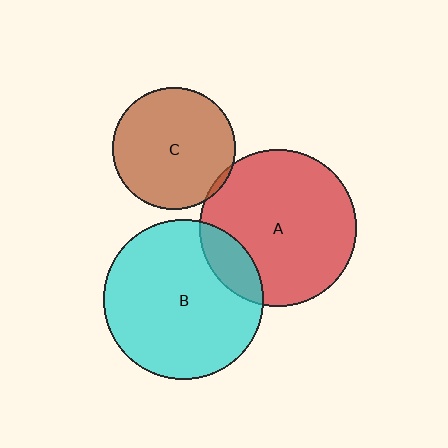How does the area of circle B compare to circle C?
Approximately 1.7 times.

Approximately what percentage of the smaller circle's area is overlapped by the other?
Approximately 15%.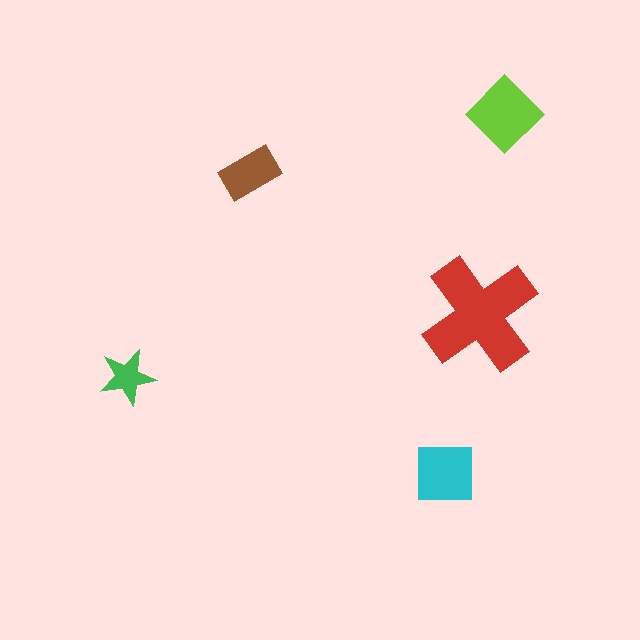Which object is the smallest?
The green star.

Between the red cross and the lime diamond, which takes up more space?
The red cross.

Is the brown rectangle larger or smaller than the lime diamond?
Smaller.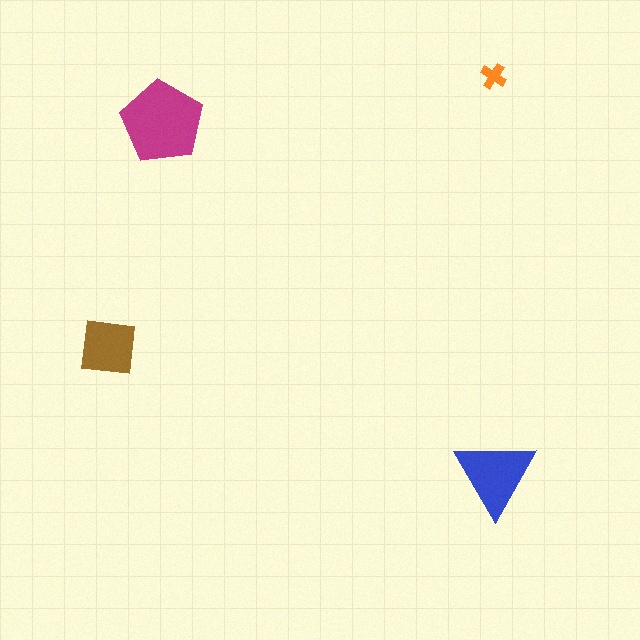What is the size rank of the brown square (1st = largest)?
3rd.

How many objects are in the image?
There are 4 objects in the image.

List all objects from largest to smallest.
The magenta pentagon, the blue triangle, the brown square, the orange cross.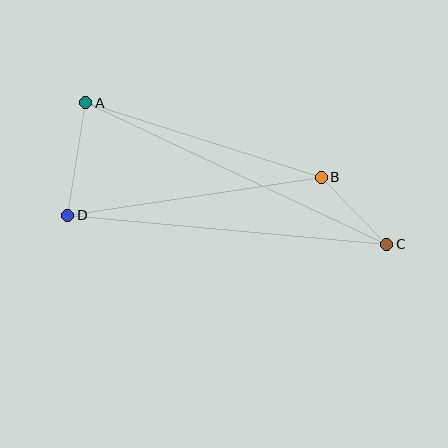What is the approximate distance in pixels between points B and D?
The distance between B and D is approximately 257 pixels.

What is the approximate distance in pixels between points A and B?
The distance between A and B is approximately 247 pixels.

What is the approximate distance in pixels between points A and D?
The distance between A and D is approximately 114 pixels.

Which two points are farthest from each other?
Points A and C are farthest from each other.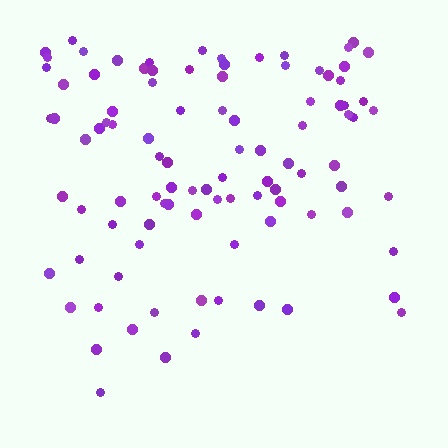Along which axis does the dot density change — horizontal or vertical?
Vertical.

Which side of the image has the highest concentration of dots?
The top.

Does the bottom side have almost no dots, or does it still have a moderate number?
Still a moderate number, just noticeably fewer than the top.